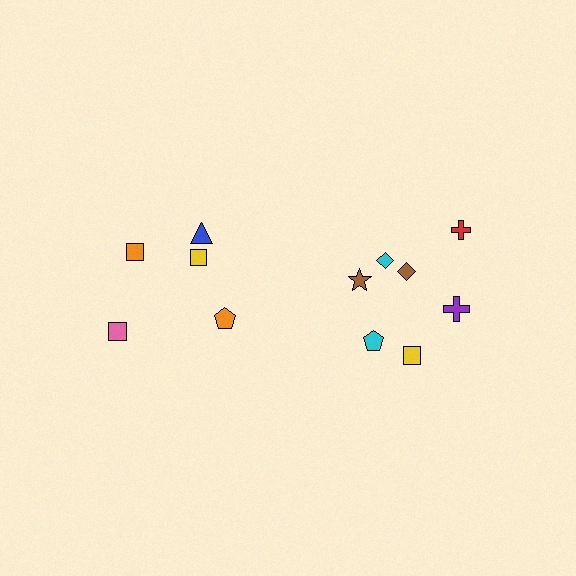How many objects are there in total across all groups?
There are 12 objects.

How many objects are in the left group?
There are 5 objects.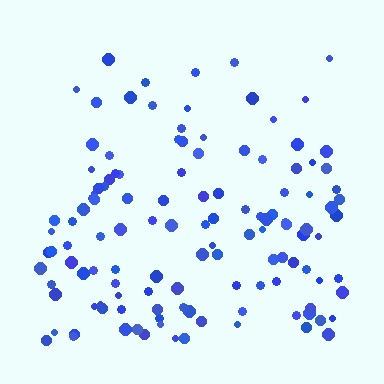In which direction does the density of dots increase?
From top to bottom, with the bottom side densest.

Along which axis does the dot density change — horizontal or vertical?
Vertical.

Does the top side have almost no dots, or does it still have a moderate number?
Still a moderate number, just noticeably fewer than the bottom.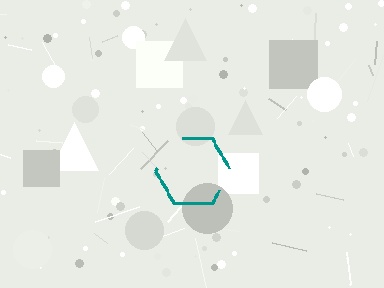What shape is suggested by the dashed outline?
The dashed outline suggests a hexagon.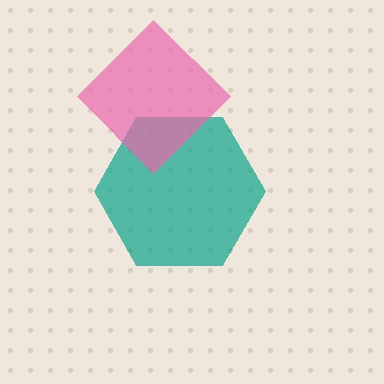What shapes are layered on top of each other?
The layered shapes are: a teal hexagon, a pink diamond.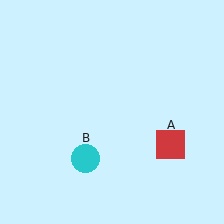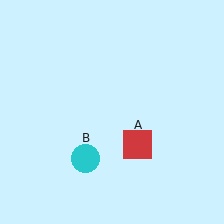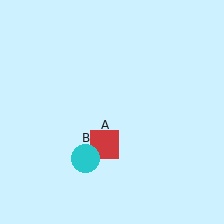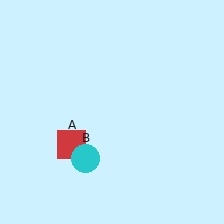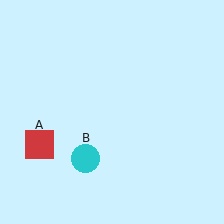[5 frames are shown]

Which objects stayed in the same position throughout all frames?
Cyan circle (object B) remained stationary.